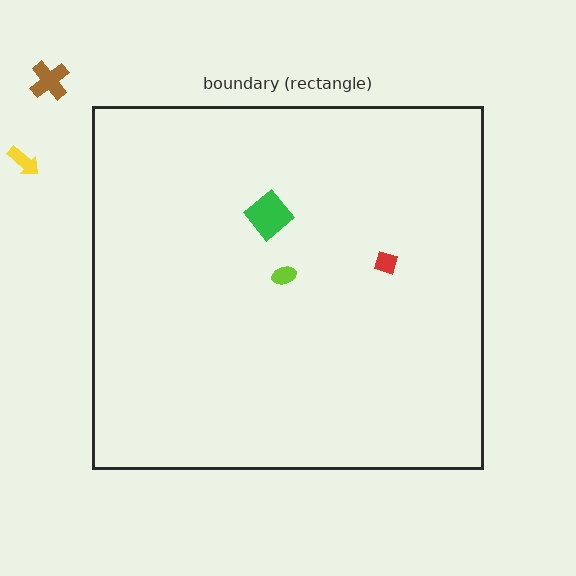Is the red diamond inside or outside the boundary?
Inside.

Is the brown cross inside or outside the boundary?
Outside.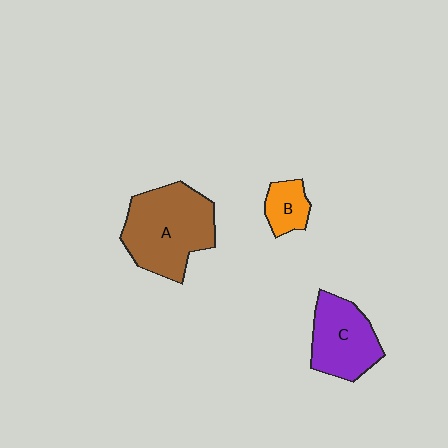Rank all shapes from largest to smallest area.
From largest to smallest: A (brown), C (purple), B (orange).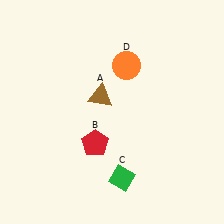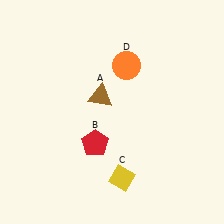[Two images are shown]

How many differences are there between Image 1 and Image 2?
There is 1 difference between the two images.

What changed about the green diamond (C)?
In Image 1, C is green. In Image 2, it changed to yellow.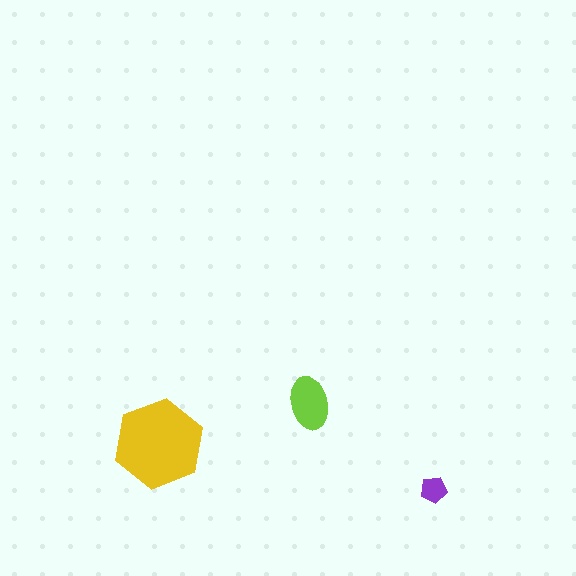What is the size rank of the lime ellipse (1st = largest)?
2nd.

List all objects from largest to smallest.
The yellow hexagon, the lime ellipse, the purple pentagon.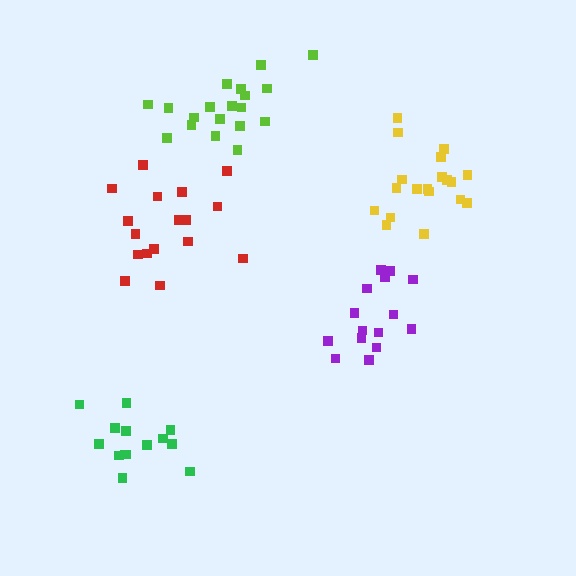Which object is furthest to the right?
The yellow cluster is rightmost.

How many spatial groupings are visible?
There are 5 spatial groupings.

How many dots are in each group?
Group 1: 19 dots, Group 2: 19 dots, Group 3: 14 dots, Group 4: 17 dots, Group 5: 15 dots (84 total).